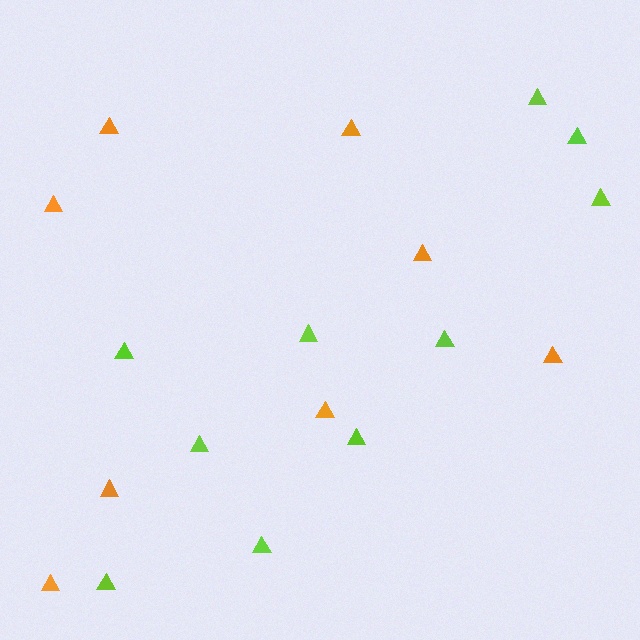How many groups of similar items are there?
There are 2 groups: one group of lime triangles (10) and one group of orange triangles (8).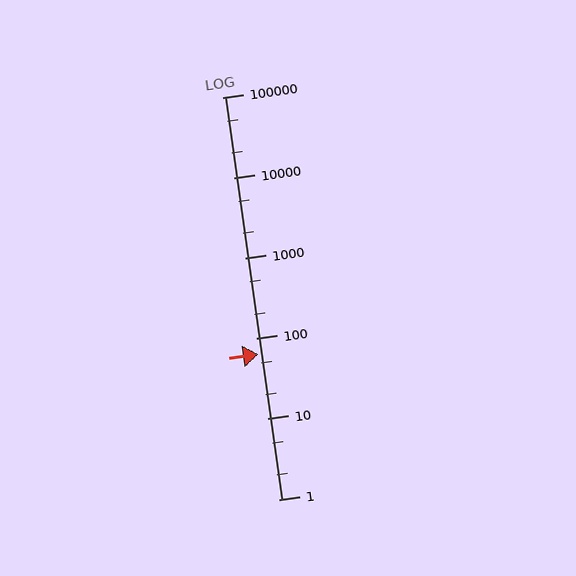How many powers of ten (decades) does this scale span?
The scale spans 5 decades, from 1 to 100000.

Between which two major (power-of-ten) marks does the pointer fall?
The pointer is between 10 and 100.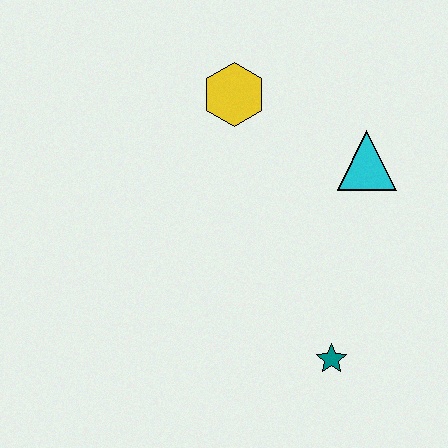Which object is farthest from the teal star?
The yellow hexagon is farthest from the teal star.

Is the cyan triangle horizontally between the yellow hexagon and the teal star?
No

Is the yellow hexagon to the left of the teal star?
Yes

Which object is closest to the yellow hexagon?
The cyan triangle is closest to the yellow hexagon.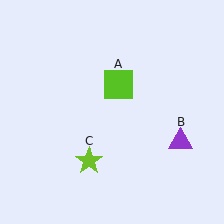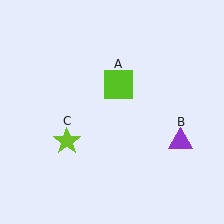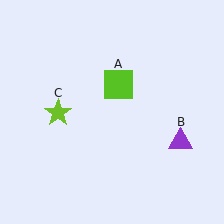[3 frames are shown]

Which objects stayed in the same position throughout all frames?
Lime square (object A) and purple triangle (object B) remained stationary.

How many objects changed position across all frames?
1 object changed position: lime star (object C).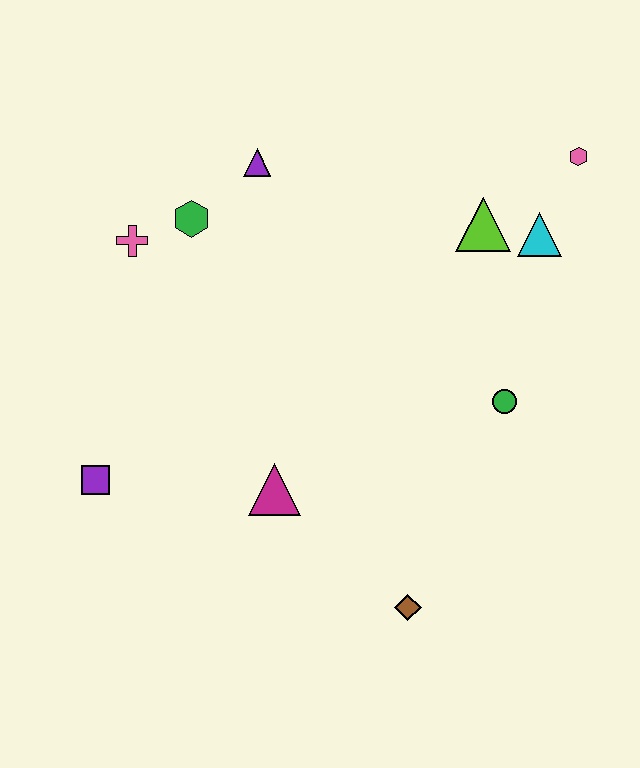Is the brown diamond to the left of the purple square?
No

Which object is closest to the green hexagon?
The pink cross is closest to the green hexagon.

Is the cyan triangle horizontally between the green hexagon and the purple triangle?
No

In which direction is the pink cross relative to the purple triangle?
The pink cross is to the left of the purple triangle.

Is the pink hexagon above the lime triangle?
Yes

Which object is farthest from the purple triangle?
The brown diamond is farthest from the purple triangle.